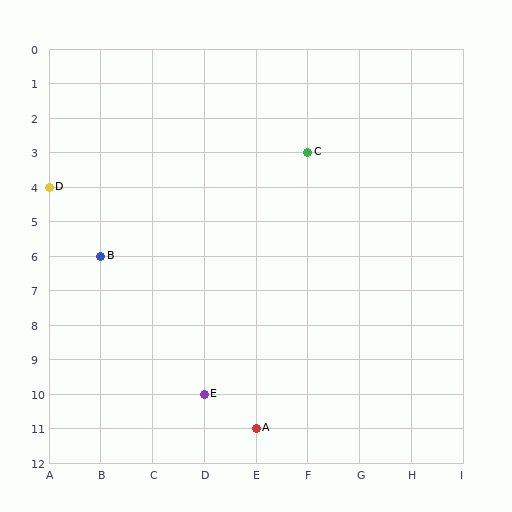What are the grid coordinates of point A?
Point A is at grid coordinates (E, 11).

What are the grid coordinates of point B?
Point B is at grid coordinates (B, 6).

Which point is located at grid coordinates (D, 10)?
Point E is at (D, 10).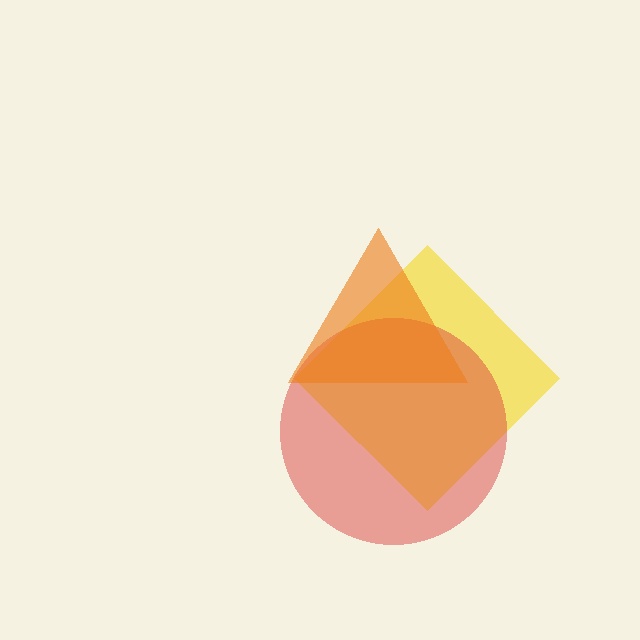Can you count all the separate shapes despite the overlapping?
Yes, there are 3 separate shapes.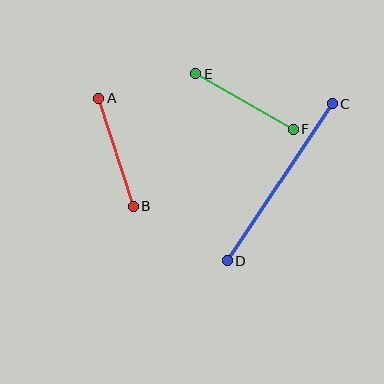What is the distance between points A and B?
The distance is approximately 113 pixels.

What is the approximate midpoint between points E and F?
The midpoint is at approximately (245, 101) pixels.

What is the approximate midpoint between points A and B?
The midpoint is at approximately (116, 152) pixels.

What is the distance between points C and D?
The distance is approximately 189 pixels.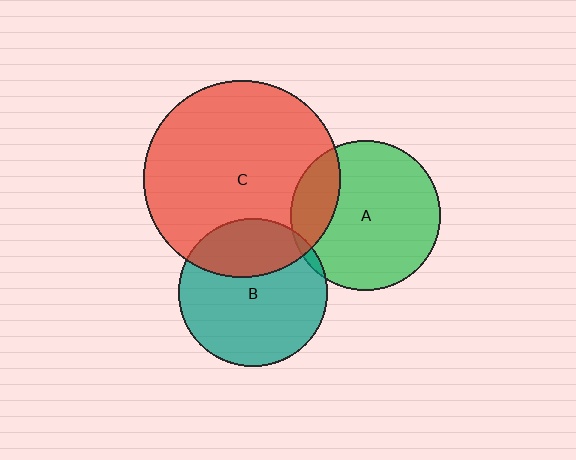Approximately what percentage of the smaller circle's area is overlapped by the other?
Approximately 20%.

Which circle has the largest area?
Circle C (red).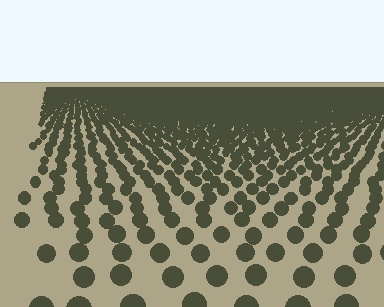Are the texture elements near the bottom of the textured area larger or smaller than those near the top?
Larger. Near the bottom, elements are closer to the viewer and appear at a bigger on-screen size.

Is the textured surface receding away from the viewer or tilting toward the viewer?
The surface is receding away from the viewer. Texture elements get smaller and denser toward the top.